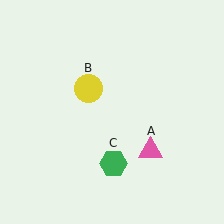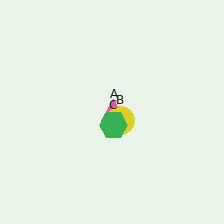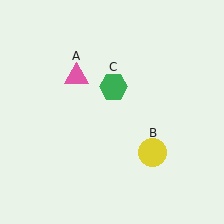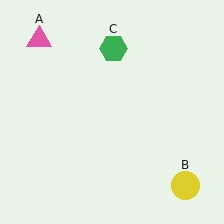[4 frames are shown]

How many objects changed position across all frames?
3 objects changed position: pink triangle (object A), yellow circle (object B), green hexagon (object C).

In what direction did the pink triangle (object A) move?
The pink triangle (object A) moved up and to the left.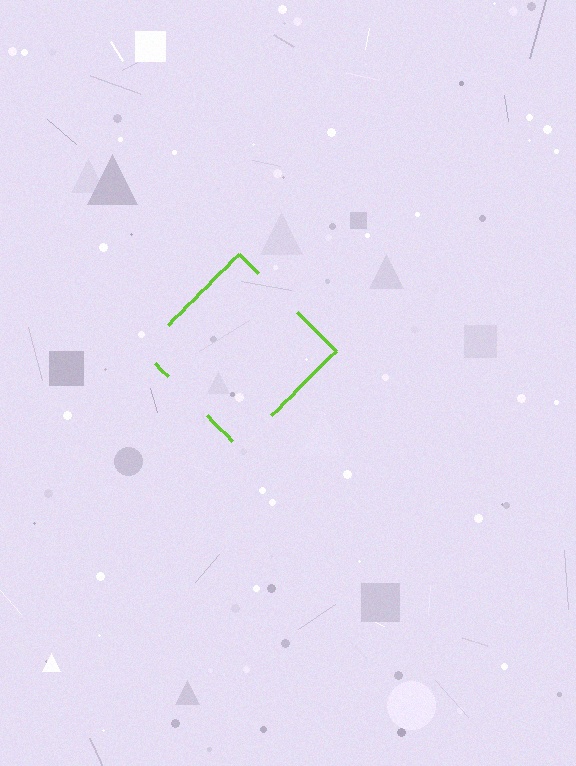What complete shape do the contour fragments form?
The contour fragments form a diamond.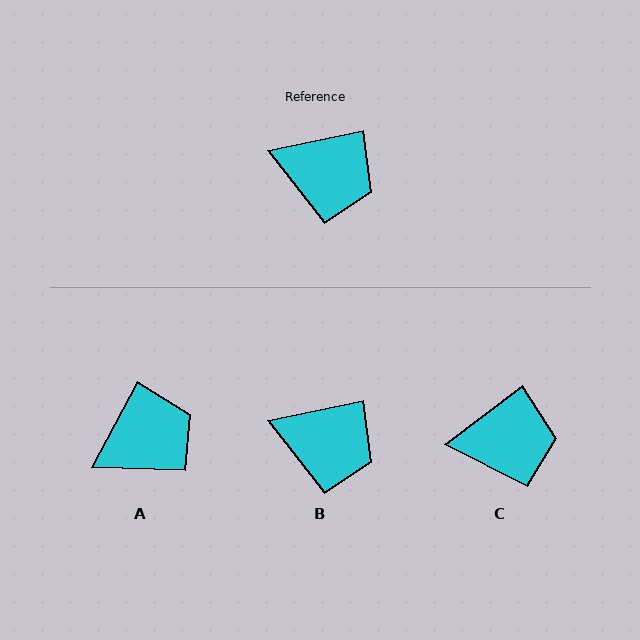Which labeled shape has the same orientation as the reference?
B.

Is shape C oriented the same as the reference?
No, it is off by about 25 degrees.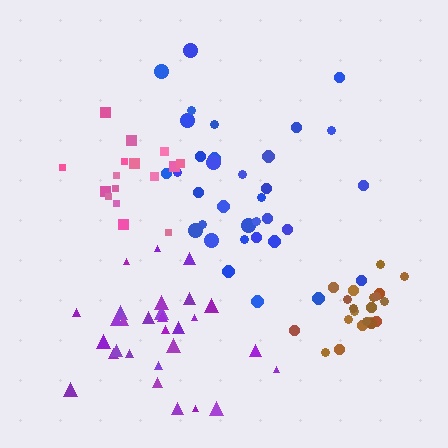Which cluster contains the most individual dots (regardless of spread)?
Blue (35).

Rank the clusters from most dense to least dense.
brown, purple, pink, blue.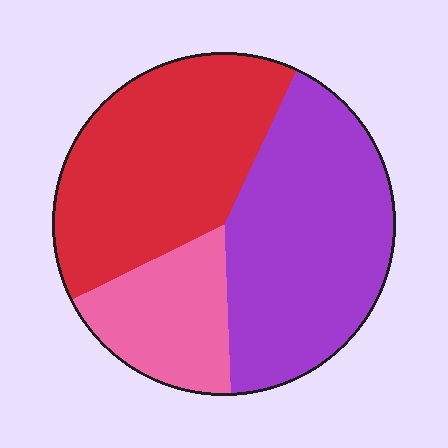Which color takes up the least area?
Pink, at roughly 20%.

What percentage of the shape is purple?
Purple takes up between a third and a half of the shape.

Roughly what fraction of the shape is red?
Red covers about 40% of the shape.